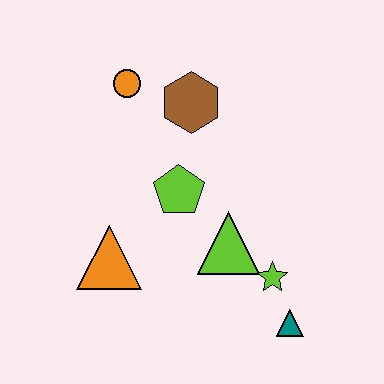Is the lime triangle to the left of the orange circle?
No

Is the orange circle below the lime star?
No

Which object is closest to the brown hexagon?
The orange circle is closest to the brown hexagon.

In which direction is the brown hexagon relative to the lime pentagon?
The brown hexagon is above the lime pentagon.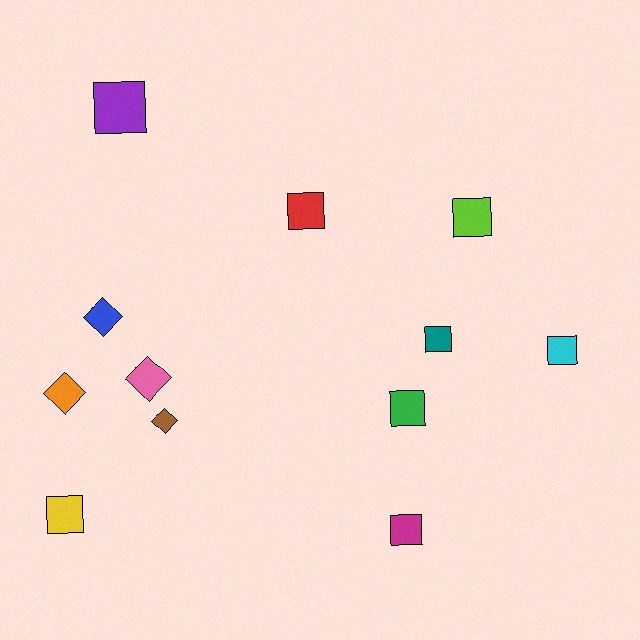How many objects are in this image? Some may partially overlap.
There are 12 objects.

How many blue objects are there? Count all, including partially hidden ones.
There is 1 blue object.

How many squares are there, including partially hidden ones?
There are 8 squares.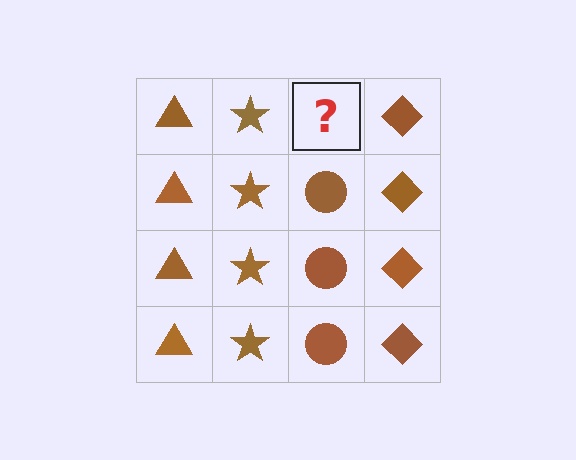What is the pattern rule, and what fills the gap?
The rule is that each column has a consistent shape. The gap should be filled with a brown circle.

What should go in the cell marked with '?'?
The missing cell should contain a brown circle.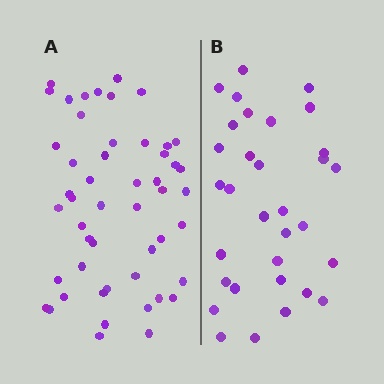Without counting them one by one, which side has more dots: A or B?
Region A (the left region) has more dots.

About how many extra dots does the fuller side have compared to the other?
Region A has approximately 20 more dots than region B.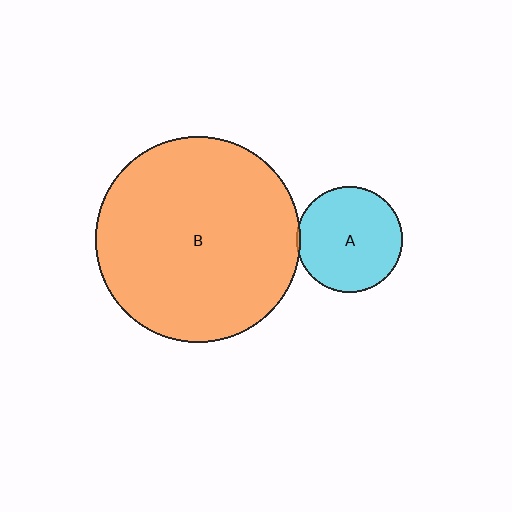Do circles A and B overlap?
Yes.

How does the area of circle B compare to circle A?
Approximately 3.7 times.